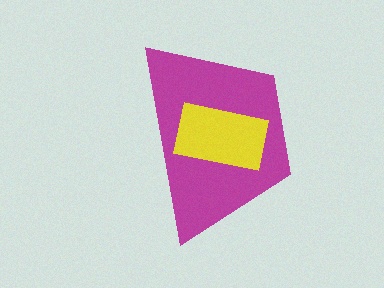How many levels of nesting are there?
2.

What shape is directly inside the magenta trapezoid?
The yellow rectangle.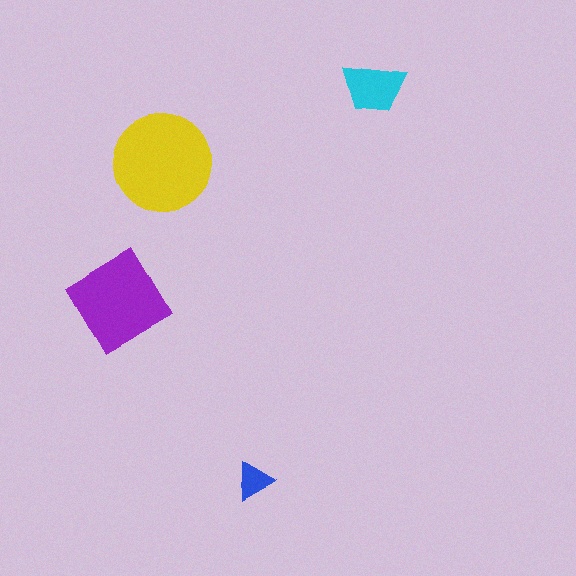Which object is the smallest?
The blue triangle.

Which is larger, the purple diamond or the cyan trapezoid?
The purple diamond.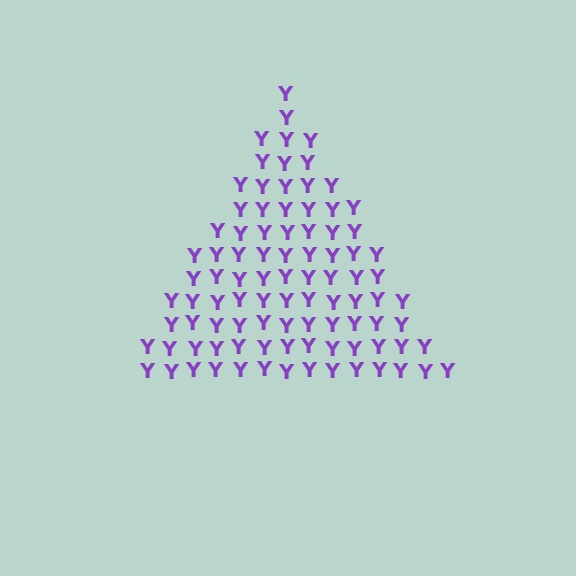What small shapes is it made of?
It is made of small letter Y's.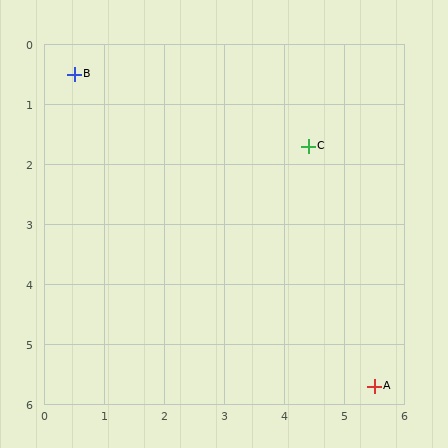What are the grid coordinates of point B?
Point B is at approximately (0.5, 0.5).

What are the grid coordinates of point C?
Point C is at approximately (4.4, 1.7).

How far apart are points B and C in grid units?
Points B and C are about 4.1 grid units apart.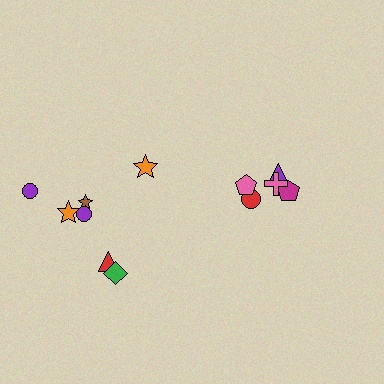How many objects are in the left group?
There are 7 objects.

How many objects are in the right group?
There are 5 objects.